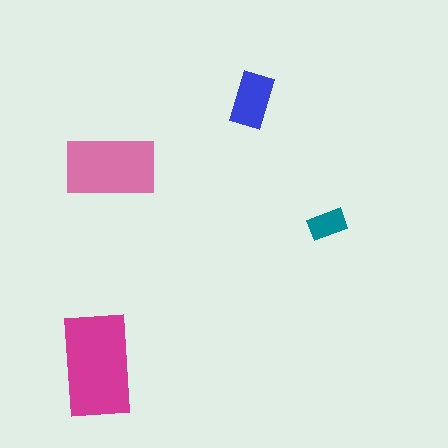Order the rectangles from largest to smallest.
the magenta one, the pink one, the blue one, the teal one.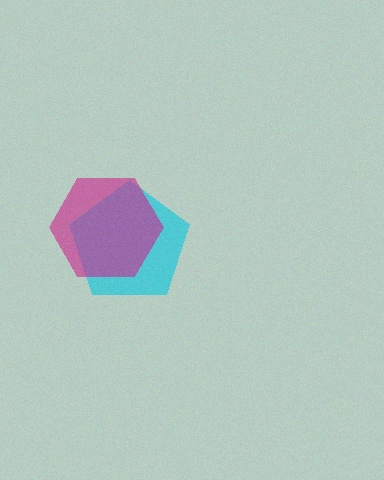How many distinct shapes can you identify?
There are 2 distinct shapes: a cyan pentagon, a magenta hexagon.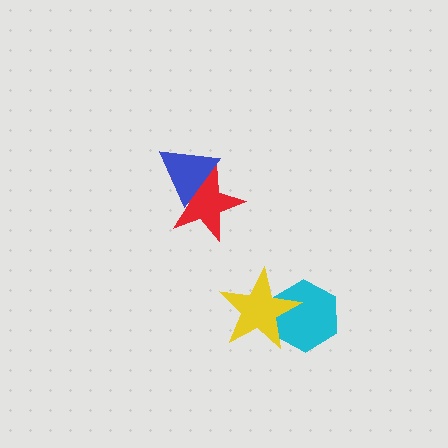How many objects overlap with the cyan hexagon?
1 object overlaps with the cyan hexagon.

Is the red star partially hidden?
Yes, it is partially covered by another shape.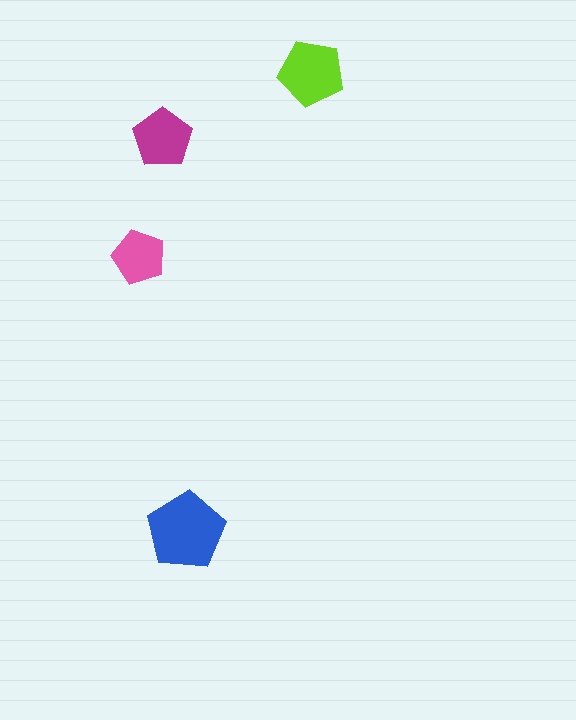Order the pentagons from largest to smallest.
the blue one, the lime one, the magenta one, the pink one.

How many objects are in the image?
There are 4 objects in the image.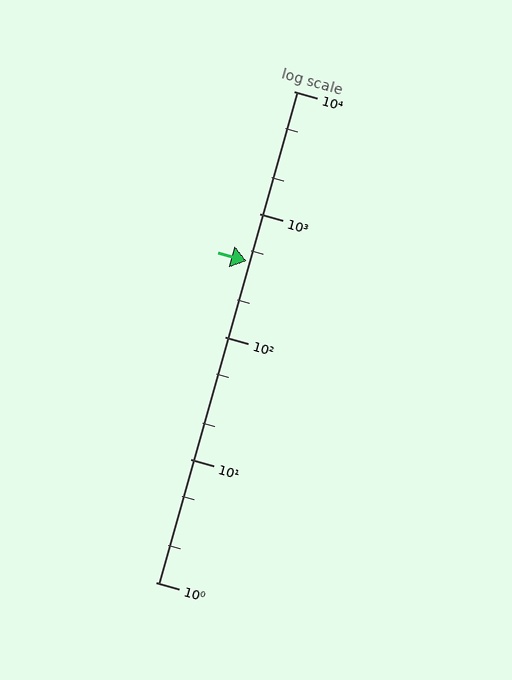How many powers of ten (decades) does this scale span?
The scale spans 4 decades, from 1 to 10000.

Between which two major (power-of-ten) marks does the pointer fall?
The pointer is between 100 and 1000.